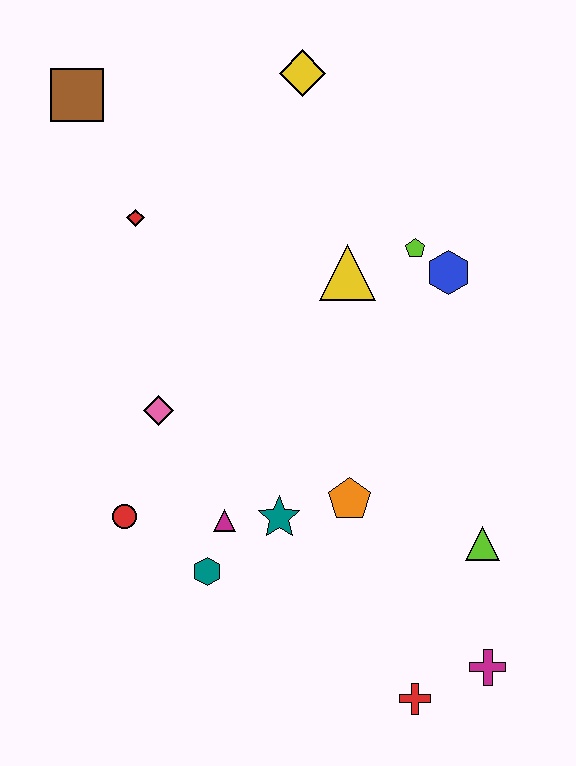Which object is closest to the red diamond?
The brown square is closest to the red diamond.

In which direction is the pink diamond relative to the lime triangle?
The pink diamond is to the left of the lime triangle.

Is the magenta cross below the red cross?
No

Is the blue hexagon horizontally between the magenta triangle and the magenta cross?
Yes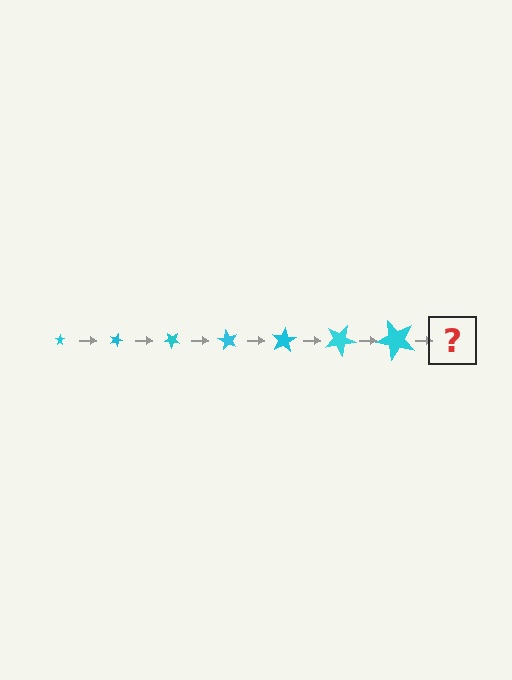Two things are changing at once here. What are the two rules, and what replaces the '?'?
The two rules are that the star grows larger each step and it rotates 20 degrees each step. The '?' should be a star, larger than the previous one and rotated 140 degrees from the start.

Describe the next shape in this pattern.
It should be a star, larger than the previous one and rotated 140 degrees from the start.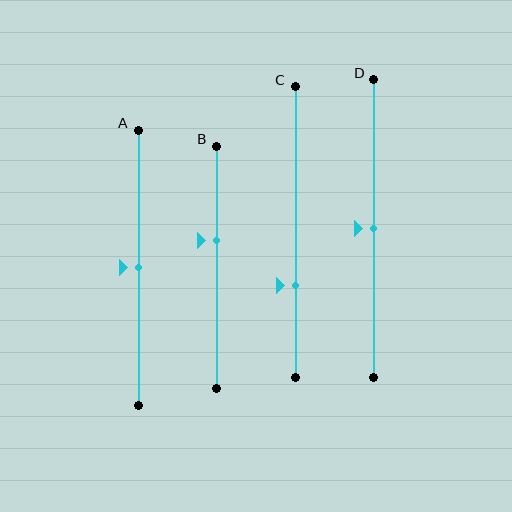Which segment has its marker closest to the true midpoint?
Segment A has its marker closest to the true midpoint.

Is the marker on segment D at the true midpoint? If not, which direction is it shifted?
Yes, the marker on segment D is at the true midpoint.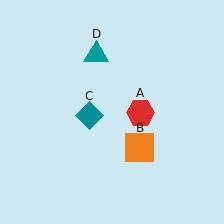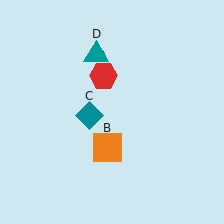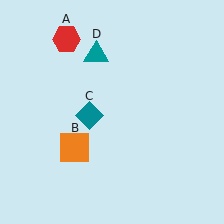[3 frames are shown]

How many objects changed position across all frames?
2 objects changed position: red hexagon (object A), orange square (object B).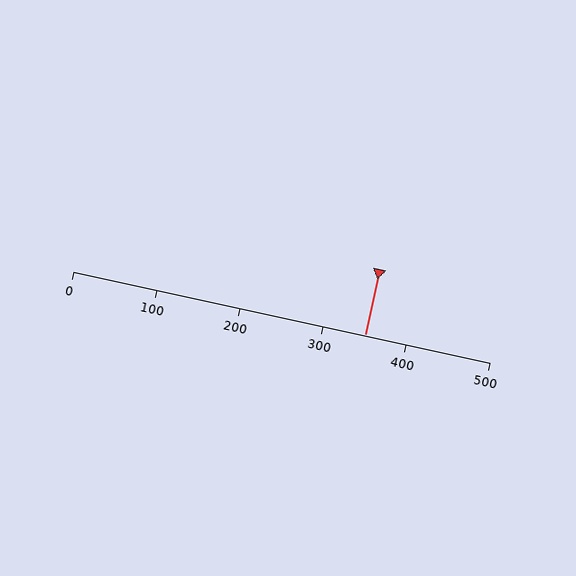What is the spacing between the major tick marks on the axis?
The major ticks are spaced 100 apart.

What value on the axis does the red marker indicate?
The marker indicates approximately 350.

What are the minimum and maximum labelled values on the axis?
The axis runs from 0 to 500.